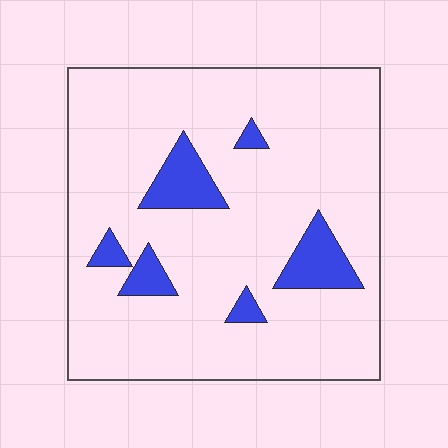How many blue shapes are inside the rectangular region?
6.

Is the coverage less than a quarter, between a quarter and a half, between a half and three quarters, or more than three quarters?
Less than a quarter.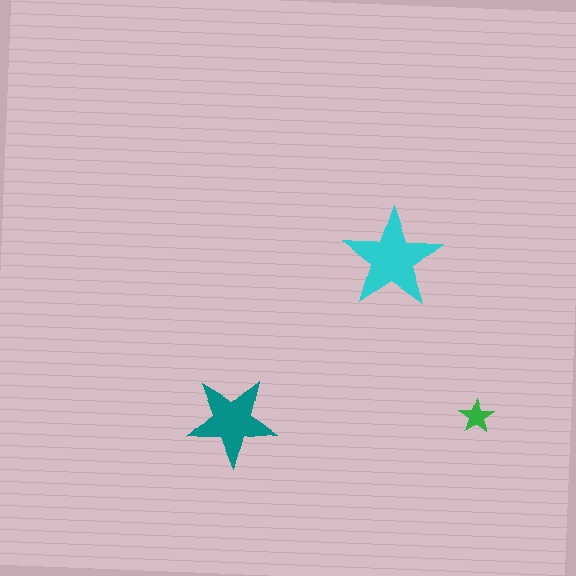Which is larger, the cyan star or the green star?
The cyan one.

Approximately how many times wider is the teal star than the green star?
About 2.5 times wider.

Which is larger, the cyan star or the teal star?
The cyan one.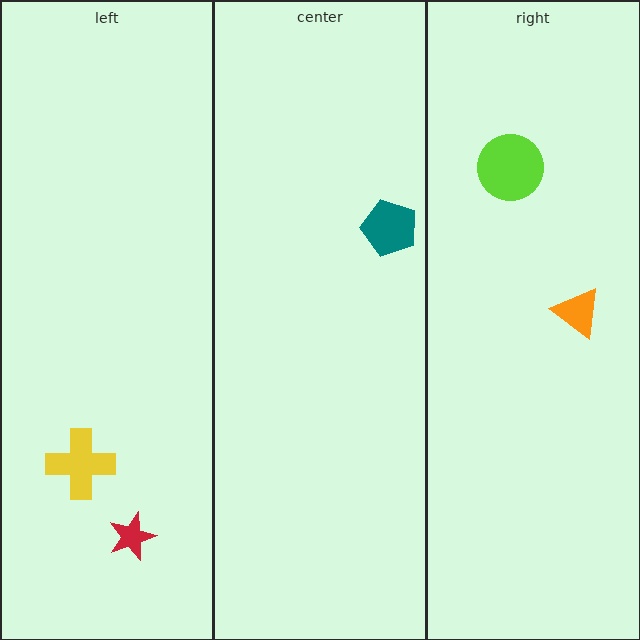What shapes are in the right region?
The orange triangle, the lime circle.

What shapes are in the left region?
The red star, the yellow cross.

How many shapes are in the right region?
2.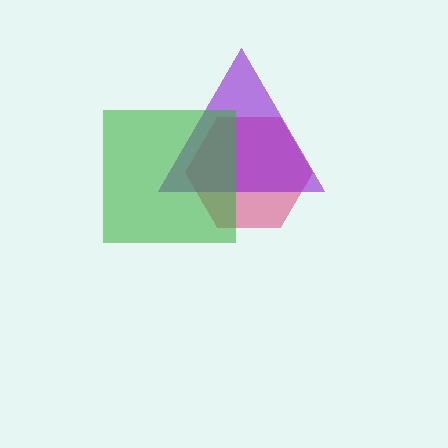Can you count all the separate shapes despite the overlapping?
Yes, there are 3 separate shapes.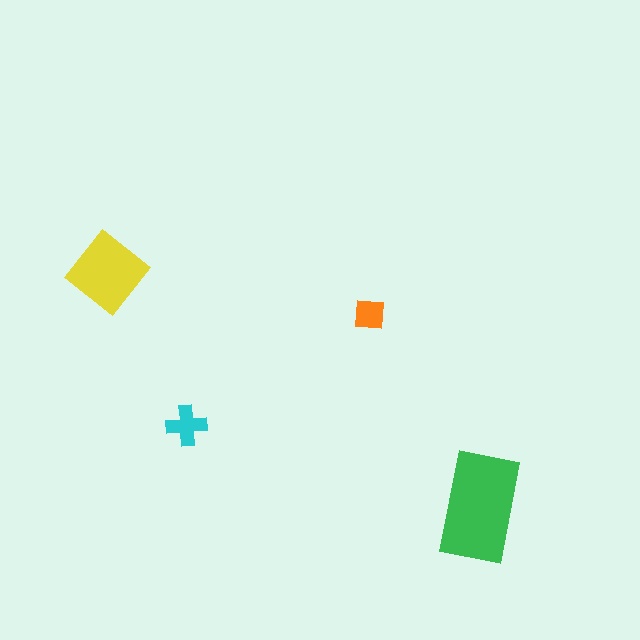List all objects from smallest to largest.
The orange square, the cyan cross, the yellow diamond, the green rectangle.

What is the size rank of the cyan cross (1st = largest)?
3rd.